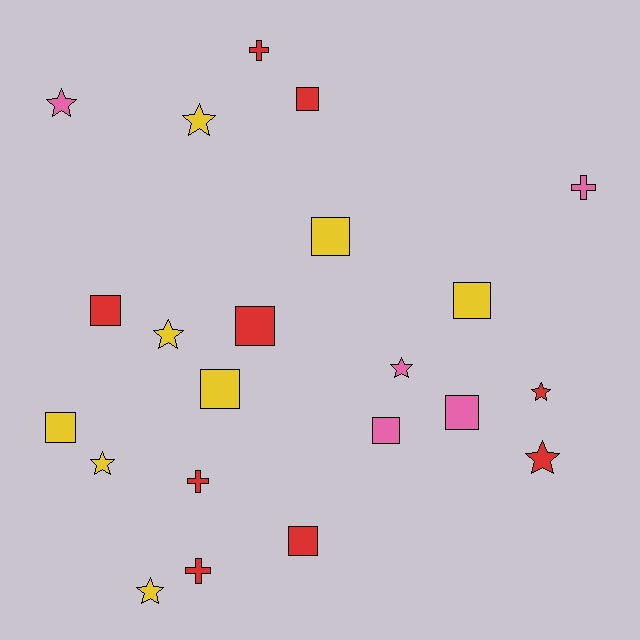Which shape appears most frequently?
Square, with 10 objects.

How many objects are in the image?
There are 22 objects.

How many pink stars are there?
There are 2 pink stars.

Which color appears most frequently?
Red, with 9 objects.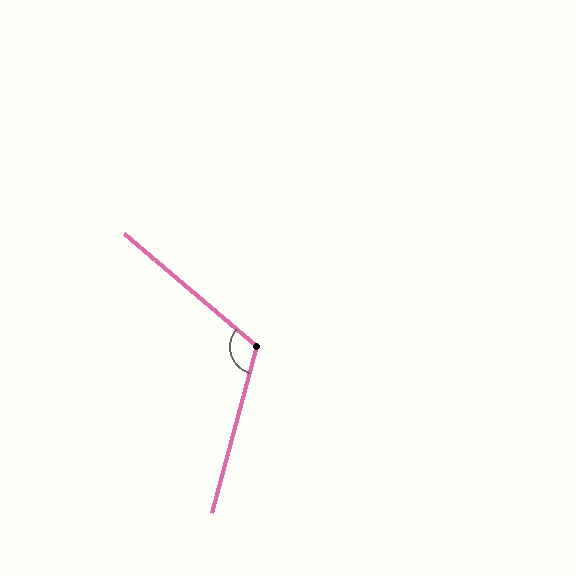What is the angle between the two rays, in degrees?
Approximately 115 degrees.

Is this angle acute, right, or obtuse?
It is obtuse.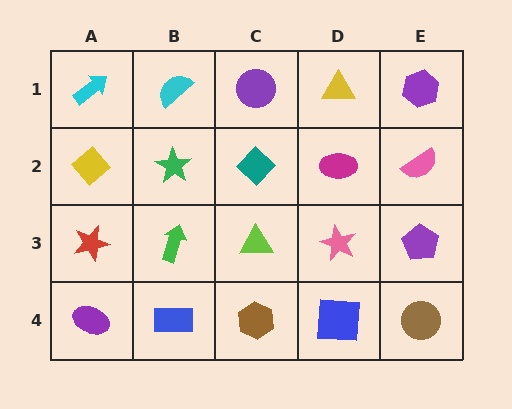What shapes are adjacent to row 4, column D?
A pink star (row 3, column D), a brown hexagon (row 4, column C), a brown circle (row 4, column E).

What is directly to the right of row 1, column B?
A purple circle.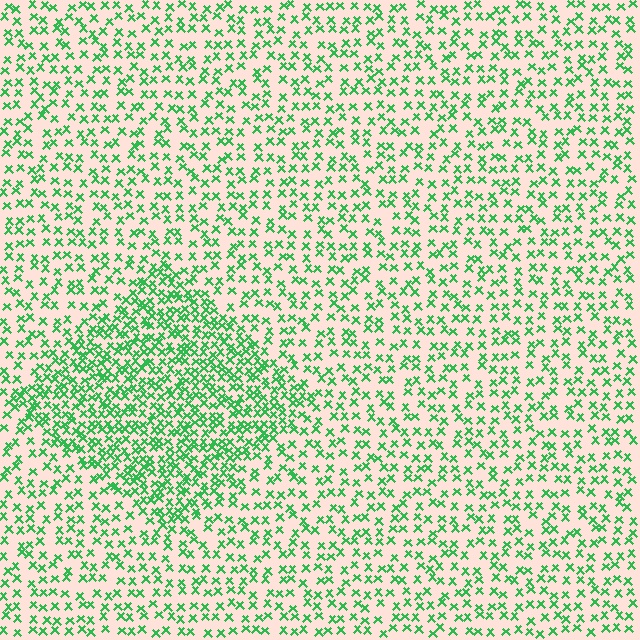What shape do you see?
I see a diamond.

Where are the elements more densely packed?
The elements are more densely packed inside the diamond boundary.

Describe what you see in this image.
The image contains small green elements arranged at two different densities. A diamond-shaped region is visible where the elements are more densely packed than the surrounding area.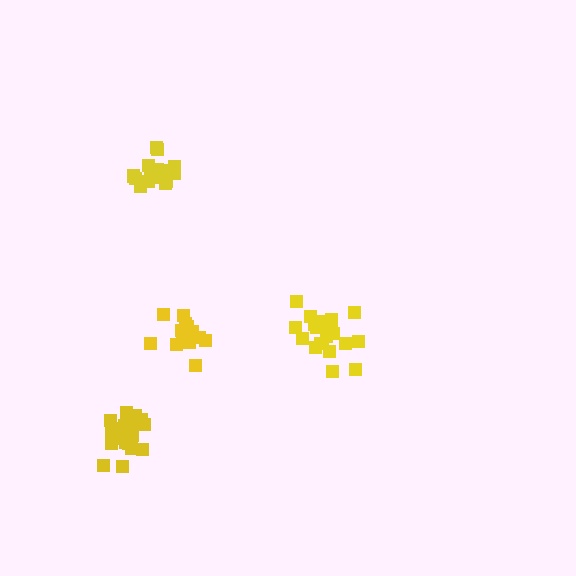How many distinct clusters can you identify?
There are 4 distinct clusters.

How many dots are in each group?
Group 1: 17 dots, Group 2: 15 dots, Group 3: 21 dots, Group 4: 21 dots (74 total).